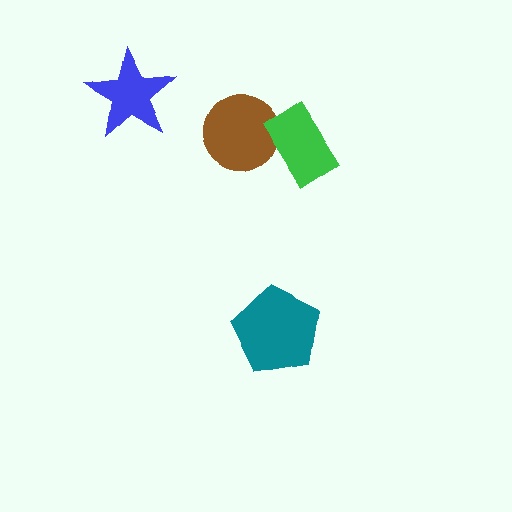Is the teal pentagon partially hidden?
No, no other shape covers it.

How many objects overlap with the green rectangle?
1 object overlaps with the green rectangle.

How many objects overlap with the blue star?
0 objects overlap with the blue star.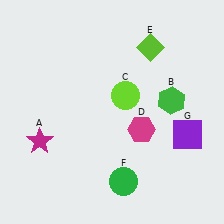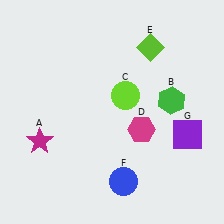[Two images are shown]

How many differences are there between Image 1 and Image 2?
There is 1 difference between the two images.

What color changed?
The circle (F) changed from green in Image 1 to blue in Image 2.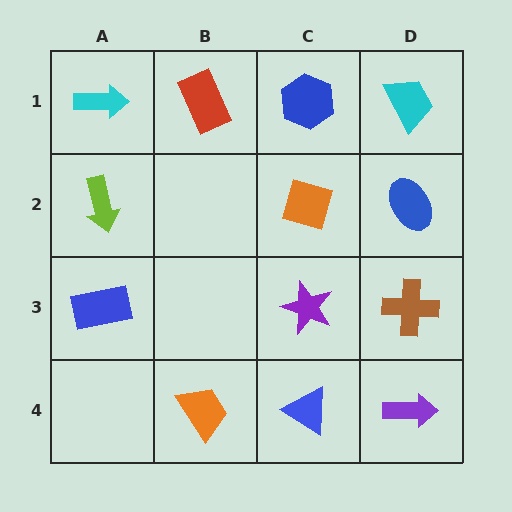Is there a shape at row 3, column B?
No, that cell is empty.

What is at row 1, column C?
A blue hexagon.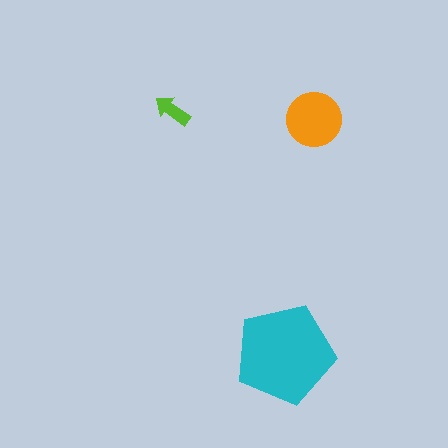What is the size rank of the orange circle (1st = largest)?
2nd.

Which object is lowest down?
The cyan pentagon is bottommost.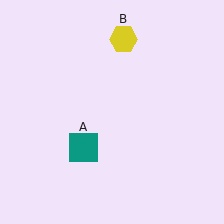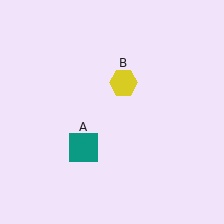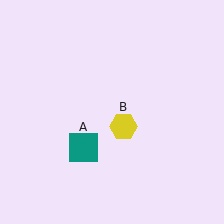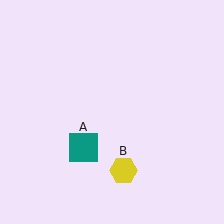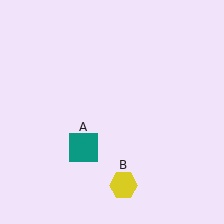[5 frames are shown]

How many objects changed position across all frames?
1 object changed position: yellow hexagon (object B).